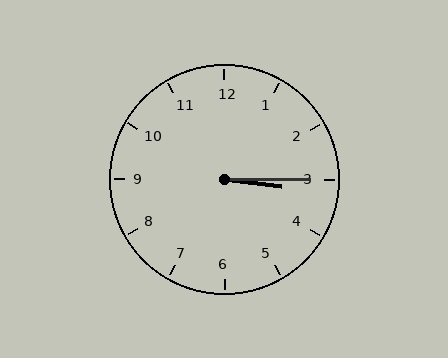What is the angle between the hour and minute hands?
Approximately 8 degrees.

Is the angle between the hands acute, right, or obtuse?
It is acute.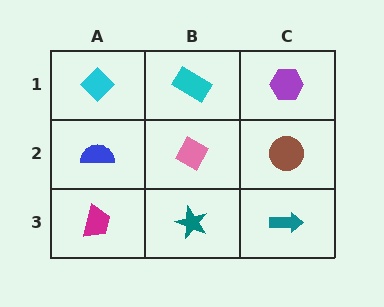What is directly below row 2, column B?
A teal star.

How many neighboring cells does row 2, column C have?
3.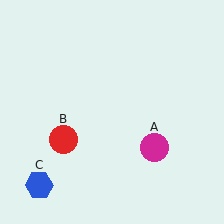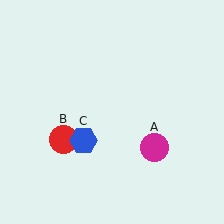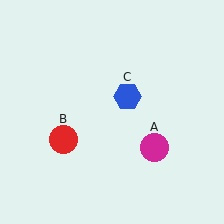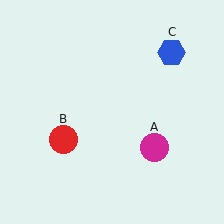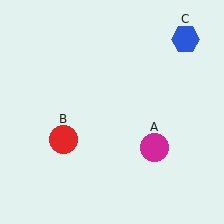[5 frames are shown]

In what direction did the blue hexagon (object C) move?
The blue hexagon (object C) moved up and to the right.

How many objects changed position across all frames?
1 object changed position: blue hexagon (object C).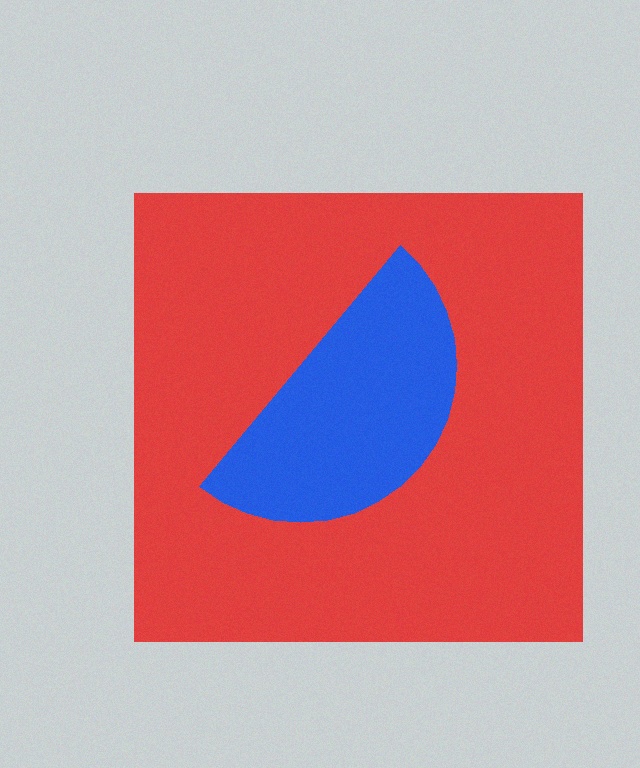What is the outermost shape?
The red square.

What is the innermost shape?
The blue semicircle.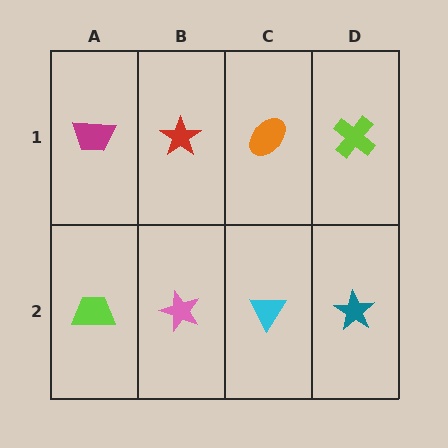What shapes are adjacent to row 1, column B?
A pink star (row 2, column B), a magenta trapezoid (row 1, column A), an orange ellipse (row 1, column C).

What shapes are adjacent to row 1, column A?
A lime trapezoid (row 2, column A), a red star (row 1, column B).